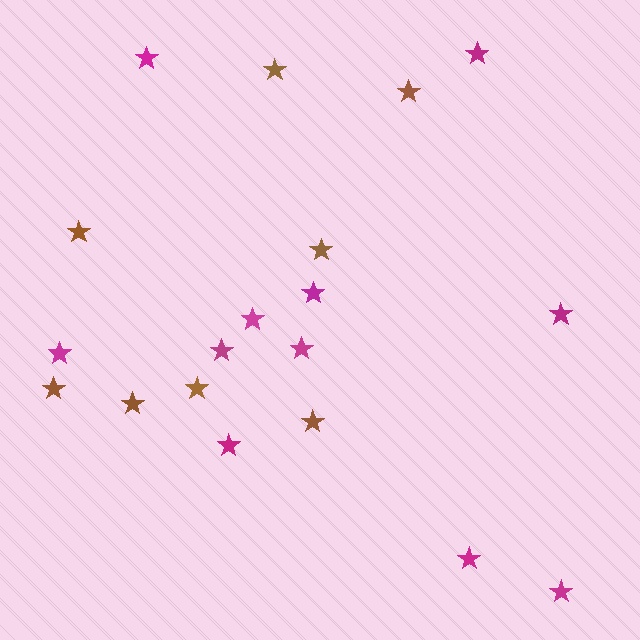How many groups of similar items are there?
There are 2 groups: one group of magenta stars (11) and one group of brown stars (8).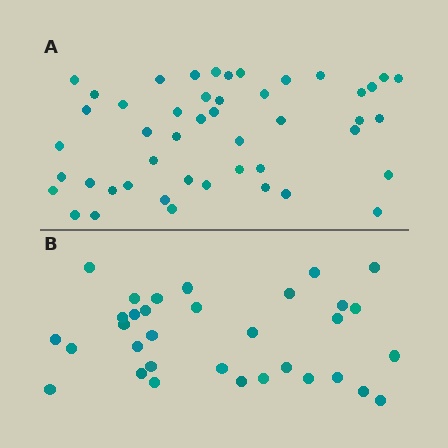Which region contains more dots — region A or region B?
Region A (the top region) has more dots.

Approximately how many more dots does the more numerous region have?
Region A has approximately 15 more dots than region B.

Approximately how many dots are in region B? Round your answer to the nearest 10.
About 30 dots. (The exact count is 33, which rounds to 30.)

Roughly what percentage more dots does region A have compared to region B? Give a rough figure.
About 40% more.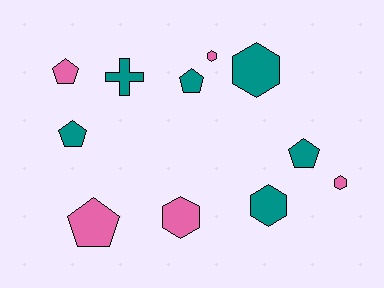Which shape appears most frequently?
Pentagon, with 5 objects.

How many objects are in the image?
There are 11 objects.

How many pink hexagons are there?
There are 3 pink hexagons.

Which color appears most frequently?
Teal, with 6 objects.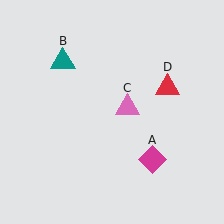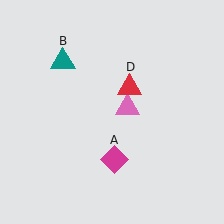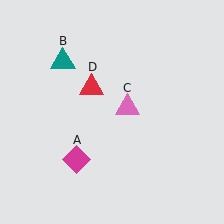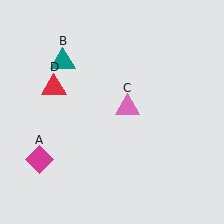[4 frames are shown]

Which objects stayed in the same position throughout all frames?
Teal triangle (object B) and pink triangle (object C) remained stationary.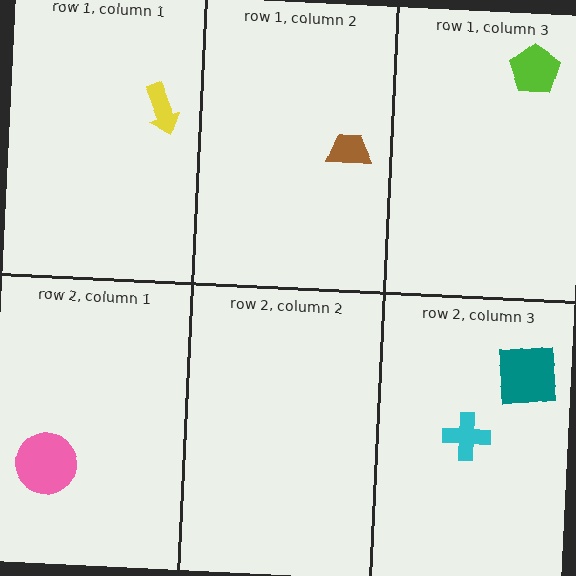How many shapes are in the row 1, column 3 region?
1.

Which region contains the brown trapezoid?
The row 1, column 2 region.